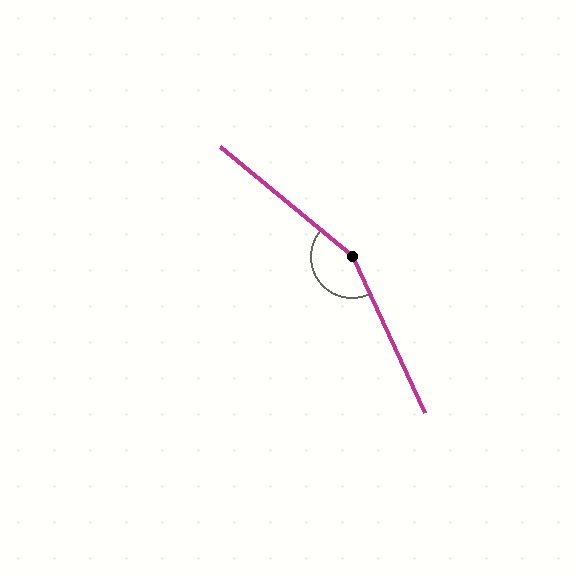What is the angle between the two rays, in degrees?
Approximately 155 degrees.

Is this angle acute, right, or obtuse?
It is obtuse.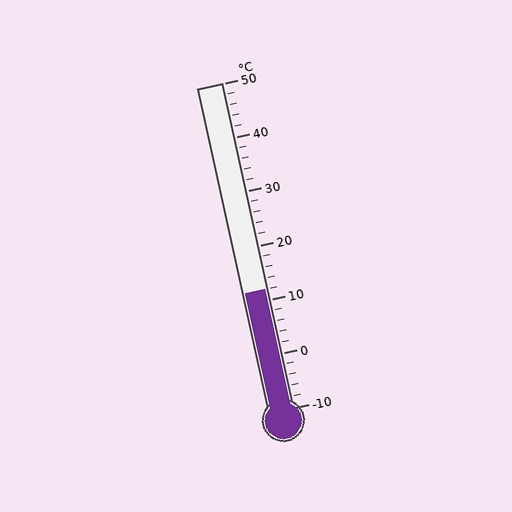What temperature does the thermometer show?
The thermometer shows approximately 12°C.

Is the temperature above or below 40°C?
The temperature is below 40°C.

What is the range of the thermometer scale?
The thermometer scale ranges from -10°C to 50°C.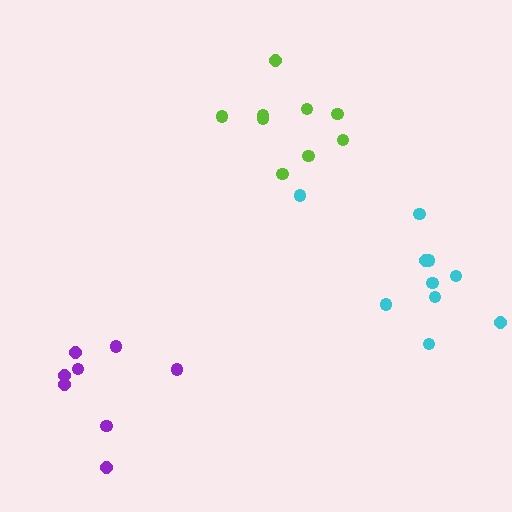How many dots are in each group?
Group 1: 11 dots, Group 2: 9 dots, Group 3: 8 dots (28 total).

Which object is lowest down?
The purple cluster is bottommost.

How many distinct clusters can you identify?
There are 3 distinct clusters.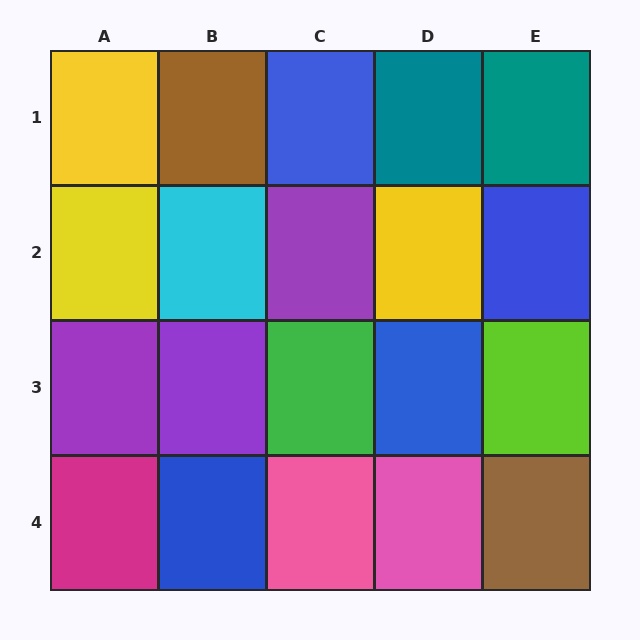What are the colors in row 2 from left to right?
Yellow, cyan, purple, yellow, blue.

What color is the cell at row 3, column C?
Green.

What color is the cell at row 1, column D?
Teal.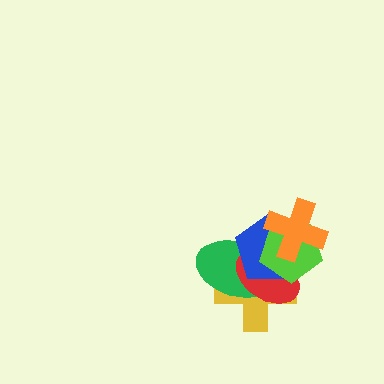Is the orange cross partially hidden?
No, no other shape covers it.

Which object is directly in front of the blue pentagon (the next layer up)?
The lime pentagon is directly in front of the blue pentagon.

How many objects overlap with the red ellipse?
5 objects overlap with the red ellipse.